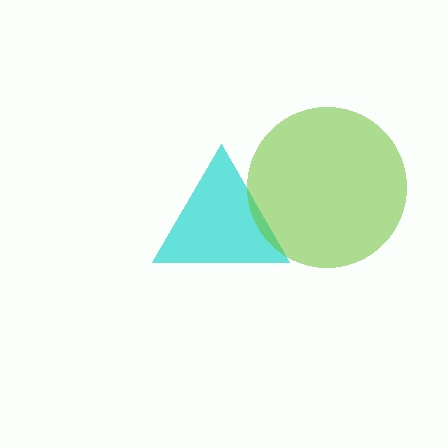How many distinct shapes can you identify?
There are 2 distinct shapes: a cyan triangle, a lime circle.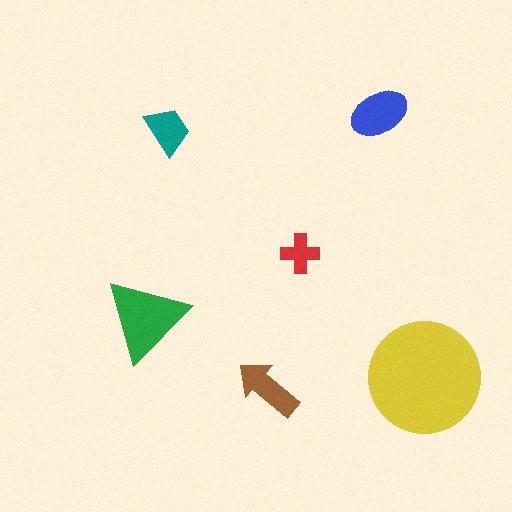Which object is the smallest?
The red cross.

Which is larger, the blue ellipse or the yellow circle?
The yellow circle.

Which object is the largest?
The yellow circle.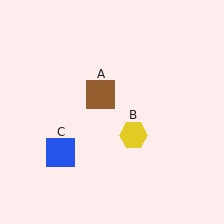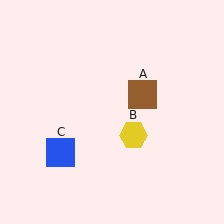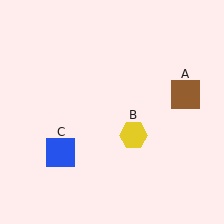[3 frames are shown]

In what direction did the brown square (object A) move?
The brown square (object A) moved right.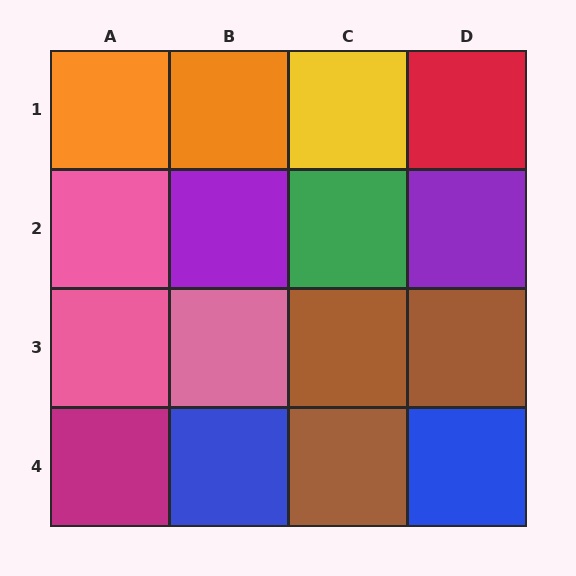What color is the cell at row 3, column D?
Brown.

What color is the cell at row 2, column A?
Pink.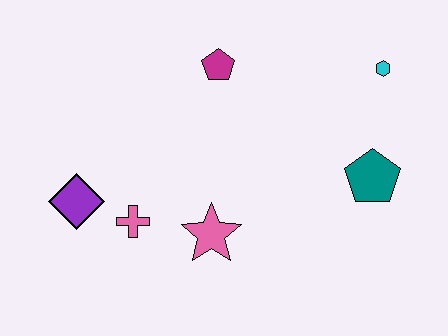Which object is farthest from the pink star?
The cyan hexagon is farthest from the pink star.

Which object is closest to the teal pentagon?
The cyan hexagon is closest to the teal pentagon.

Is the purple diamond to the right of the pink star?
No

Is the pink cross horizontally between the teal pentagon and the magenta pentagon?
No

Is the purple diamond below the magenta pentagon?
Yes